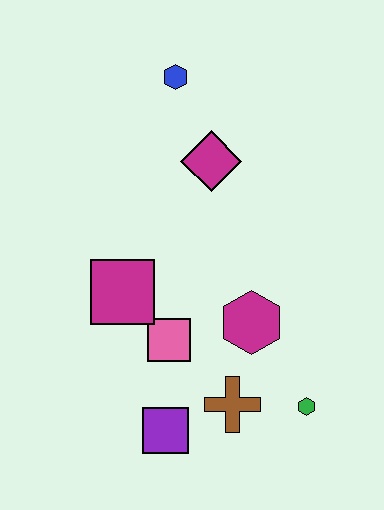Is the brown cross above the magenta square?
No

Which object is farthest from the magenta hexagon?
The blue hexagon is farthest from the magenta hexagon.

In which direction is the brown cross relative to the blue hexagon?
The brown cross is below the blue hexagon.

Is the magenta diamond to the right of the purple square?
Yes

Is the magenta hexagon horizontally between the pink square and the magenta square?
No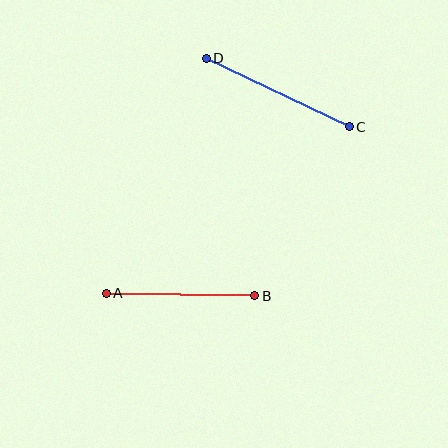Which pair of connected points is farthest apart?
Points C and D are farthest apart.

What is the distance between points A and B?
The distance is approximately 148 pixels.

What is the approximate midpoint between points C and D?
The midpoint is at approximately (278, 92) pixels.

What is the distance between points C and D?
The distance is approximately 159 pixels.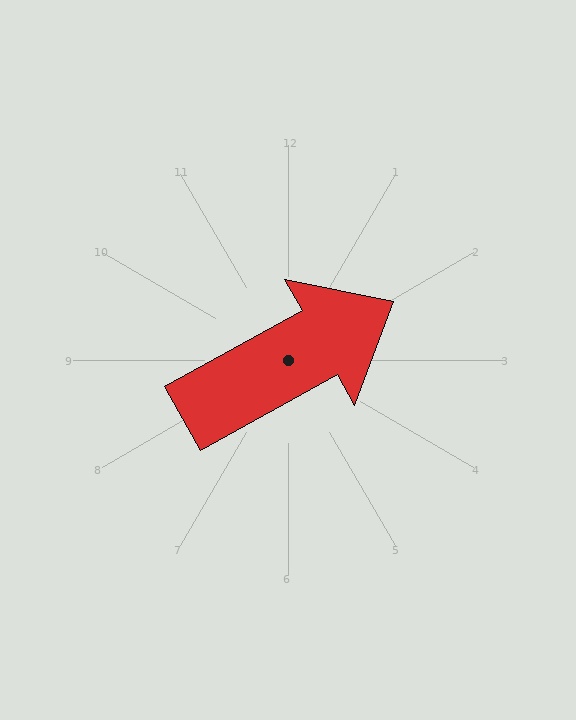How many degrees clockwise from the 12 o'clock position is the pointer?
Approximately 61 degrees.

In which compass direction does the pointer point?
Northeast.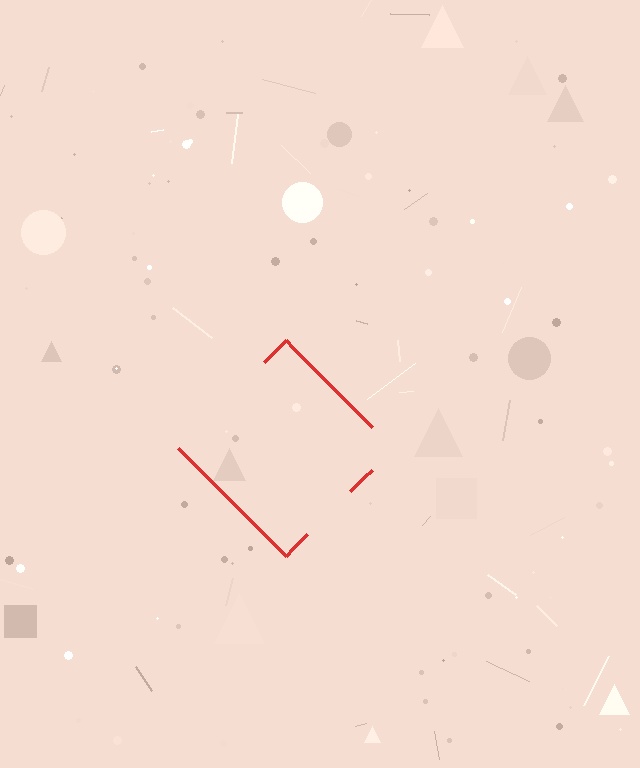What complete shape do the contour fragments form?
The contour fragments form a diamond.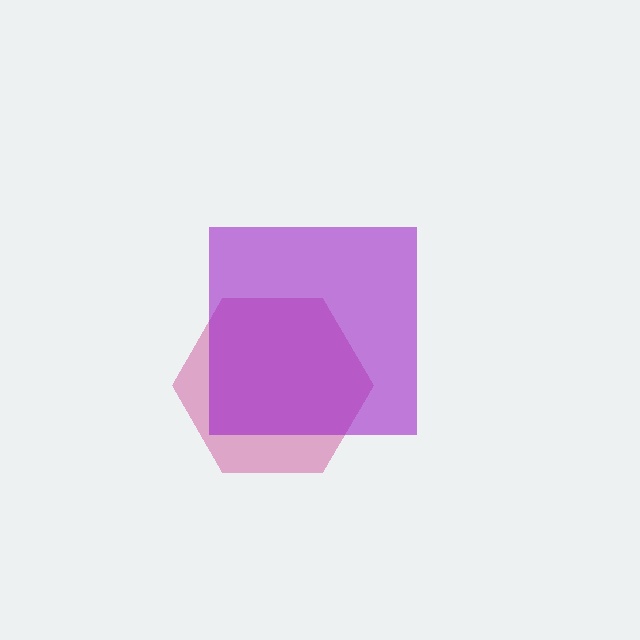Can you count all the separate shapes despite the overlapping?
Yes, there are 2 separate shapes.